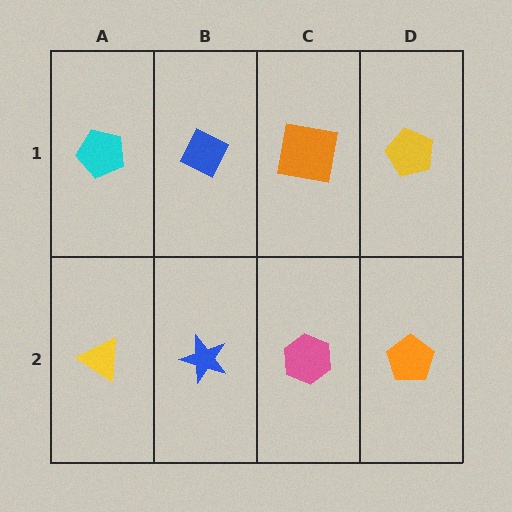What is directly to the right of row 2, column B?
A pink hexagon.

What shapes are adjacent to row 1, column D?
An orange pentagon (row 2, column D), an orange square (row 1, column C).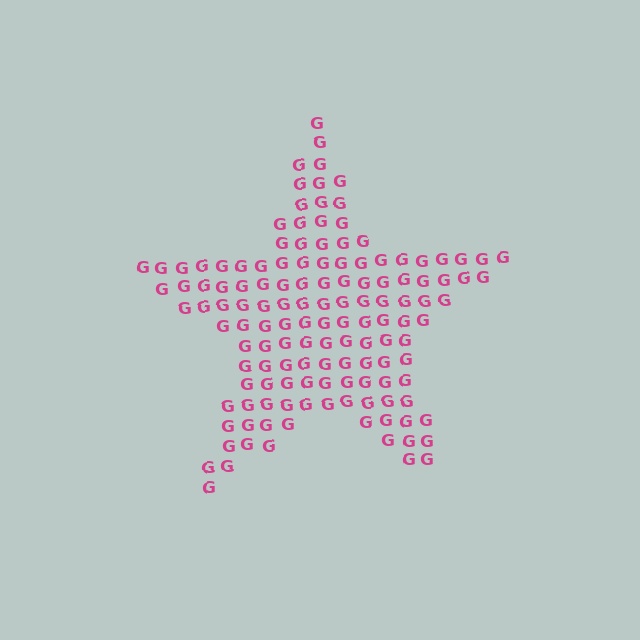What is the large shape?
The large shape is a star.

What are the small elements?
The small elements are letter G's.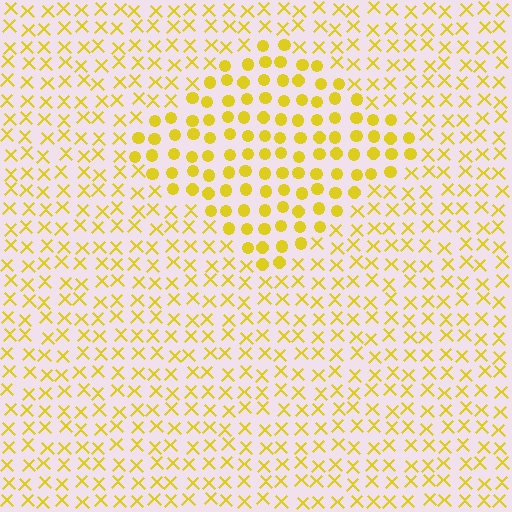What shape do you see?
I see a diamond.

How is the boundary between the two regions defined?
The boundary is defined by a change in element shape: circles inside vs. X marks outside. All elements share the same color and spacing.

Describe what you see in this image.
The image is filled with small yellow elements arranged in a uniform grid. A diamond-shaped region contains circles, while the surrounding area contains X marks. The boundary is defined purely by the change in element shape.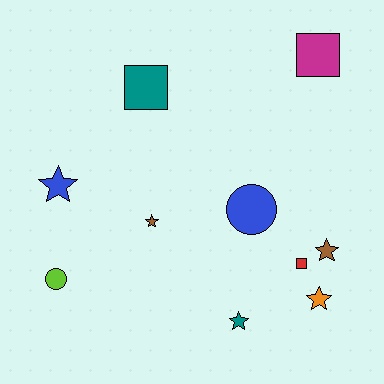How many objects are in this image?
There are 10 objects.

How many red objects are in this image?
There is 1 red object.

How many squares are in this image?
There are 3 squares.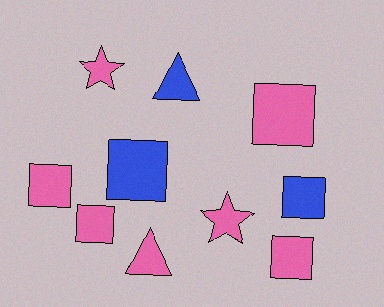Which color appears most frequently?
Pink, with 7 objects.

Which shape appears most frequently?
Square, with 6 objects.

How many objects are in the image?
There are 10 objects.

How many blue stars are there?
There are no blue stars.